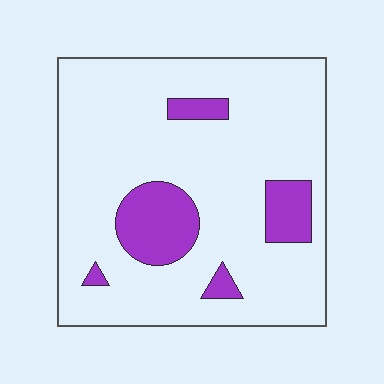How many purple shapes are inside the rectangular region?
5.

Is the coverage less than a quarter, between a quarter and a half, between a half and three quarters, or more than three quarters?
Less than a quarter.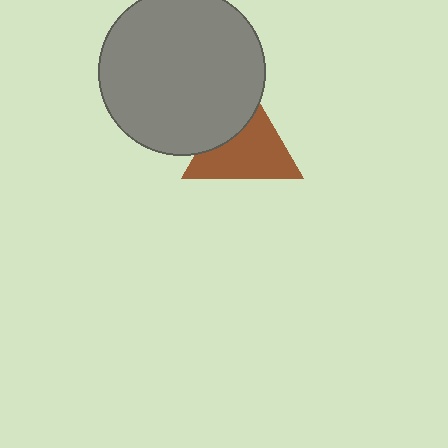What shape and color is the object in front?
The object in front is a gray circle.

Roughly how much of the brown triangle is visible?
Most of it is visible (roughly 69%).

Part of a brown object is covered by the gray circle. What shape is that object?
It is a triangle.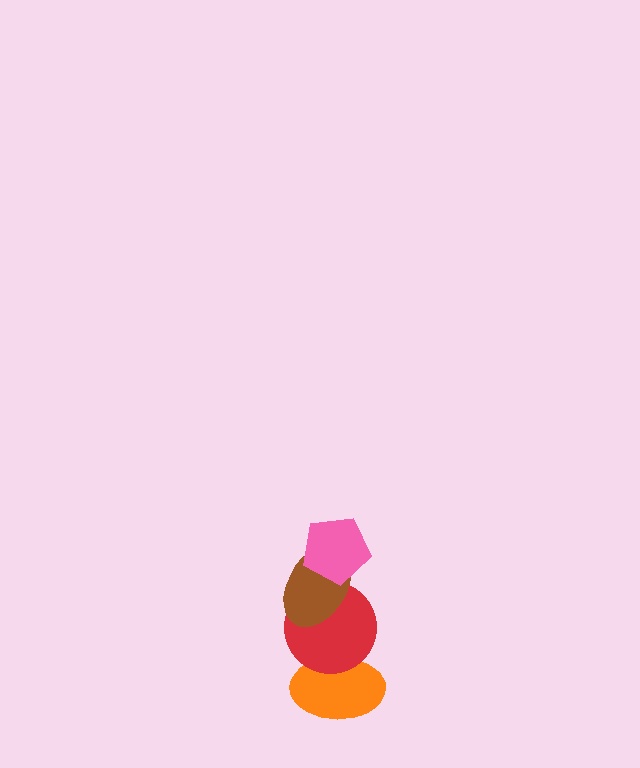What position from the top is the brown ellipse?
The brown ellipse is 2nd from the top.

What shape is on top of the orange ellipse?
The red circle is on top of the orange ellipse.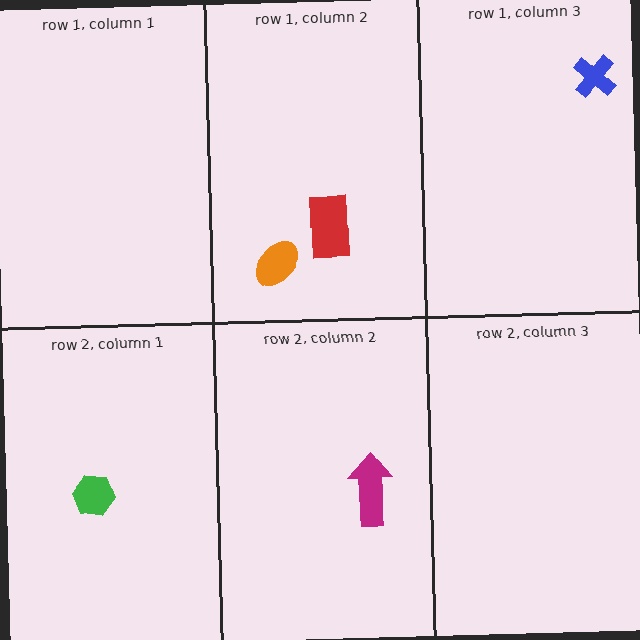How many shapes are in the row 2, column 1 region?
1.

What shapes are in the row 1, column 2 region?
The red rectangle, the orange ellipse.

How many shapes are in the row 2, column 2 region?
1.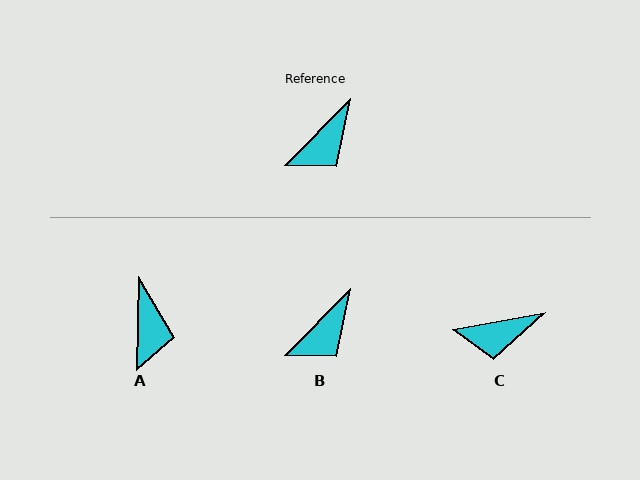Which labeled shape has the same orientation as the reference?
B.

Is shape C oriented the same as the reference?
No, it is off by about 36 degrees.